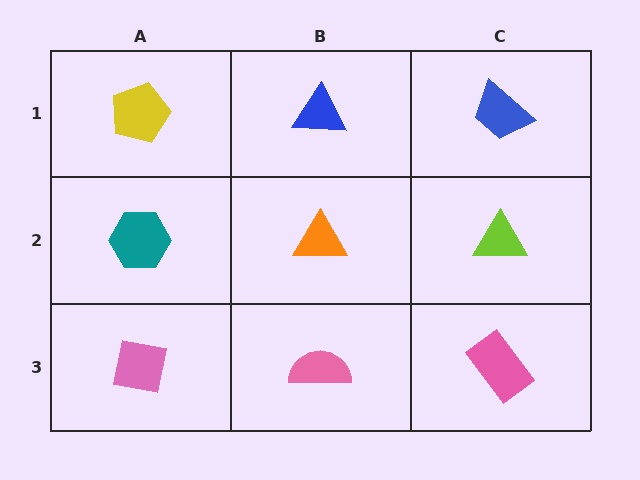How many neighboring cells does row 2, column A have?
3.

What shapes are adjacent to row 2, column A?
A yellow pentagon (row 1, column A), a pink square (row 3, column A), an orange triangle (row 2, column B).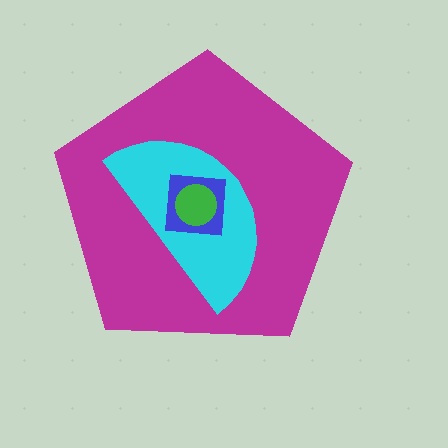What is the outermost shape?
The magenta pentagon.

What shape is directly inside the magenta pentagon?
The cyan semicircle.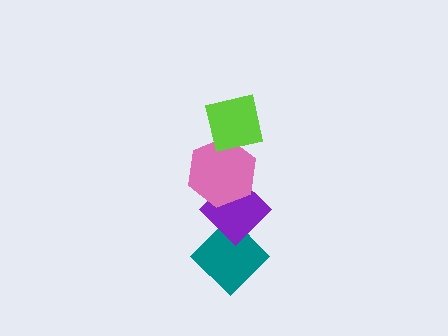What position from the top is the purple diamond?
The purple diamond is 3rd from the top.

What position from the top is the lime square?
The lime square is 1st from the top.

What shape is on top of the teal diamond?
The purple diamond is on top of the teal diamond.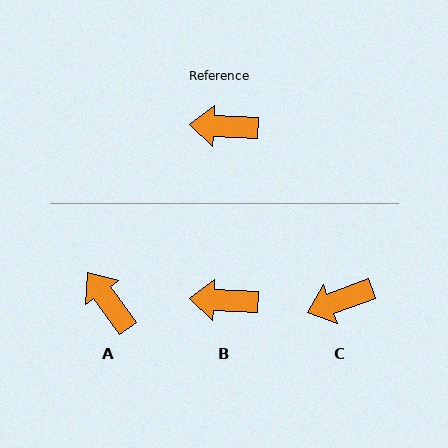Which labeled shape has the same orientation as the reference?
B.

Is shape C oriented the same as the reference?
No, it is off by about 23 degrees.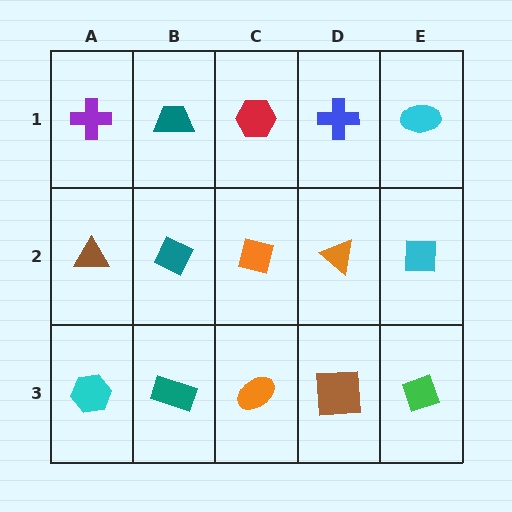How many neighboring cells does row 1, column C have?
3.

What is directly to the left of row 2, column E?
An orange triangle.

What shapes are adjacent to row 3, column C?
An orange square (row 2, column C), a teal rectangle (row 3, column B), a brown square (row 3, column D).